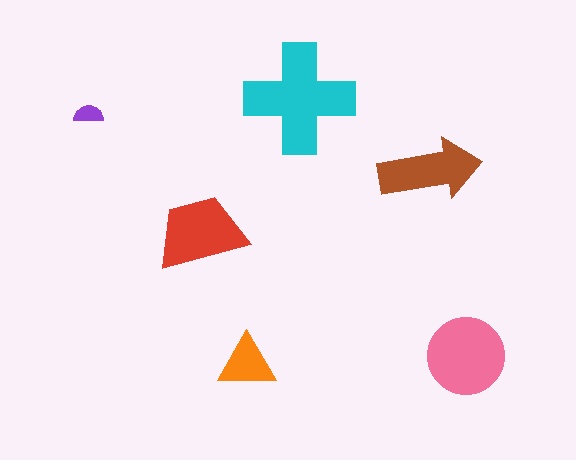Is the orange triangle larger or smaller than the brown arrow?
Smaller.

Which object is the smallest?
The purple semicircle.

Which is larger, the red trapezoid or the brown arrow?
The red trapezoid.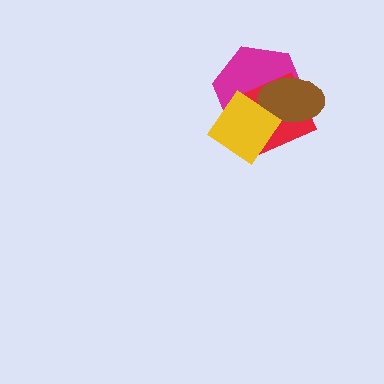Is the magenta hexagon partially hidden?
Yes, it is partially covered by another shape.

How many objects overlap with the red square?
3 objects overlap with the red square.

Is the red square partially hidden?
Yes, it is partially covered by another shape.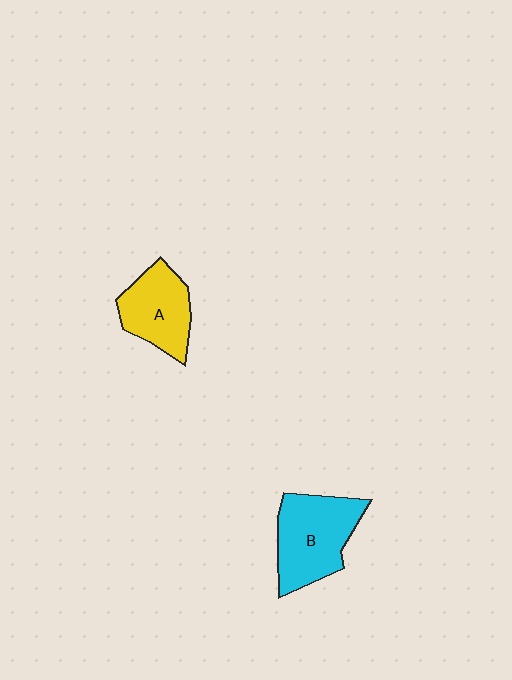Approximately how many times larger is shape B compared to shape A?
Approximately 1.3 times.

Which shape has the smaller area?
Shape A (yellow).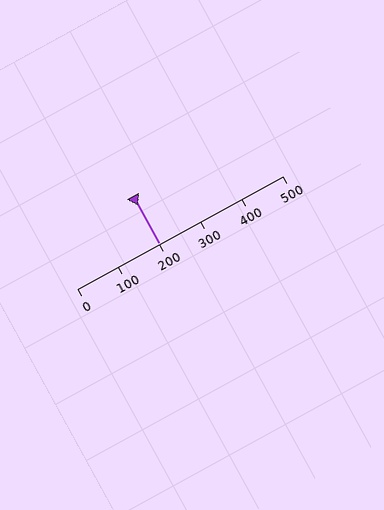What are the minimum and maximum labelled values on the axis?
The axis runs from 0 to 500.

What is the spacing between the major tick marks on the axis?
The major ticks are spaced 100 apart.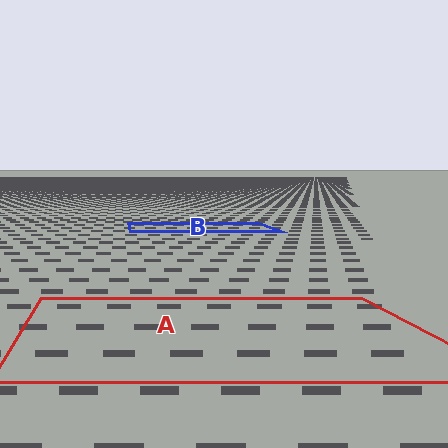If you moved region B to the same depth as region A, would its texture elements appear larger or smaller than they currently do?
They would appear larger. At a closer depth, the same texture elements are projected at a bigger on-screen size.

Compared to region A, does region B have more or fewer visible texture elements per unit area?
Region B has more texture elements per unit area — they are packed more densely because it is farther away.